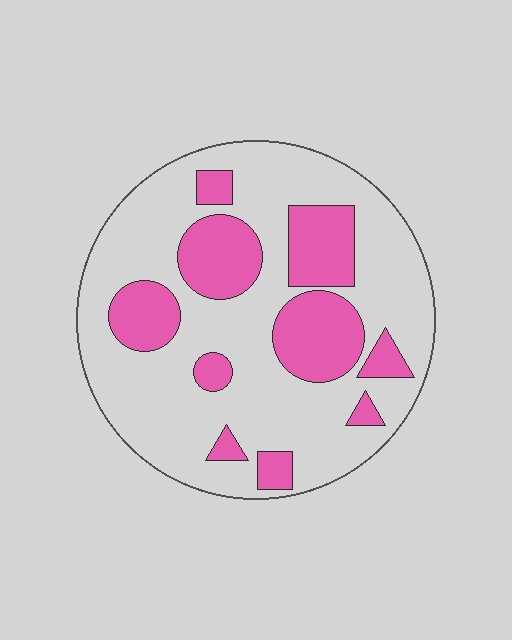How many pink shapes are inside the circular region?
10.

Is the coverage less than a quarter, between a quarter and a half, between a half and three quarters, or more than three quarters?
Between a quarter and a half.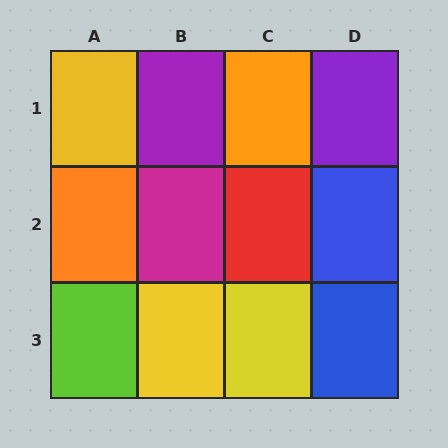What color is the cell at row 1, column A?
Yellow.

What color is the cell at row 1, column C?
Orange.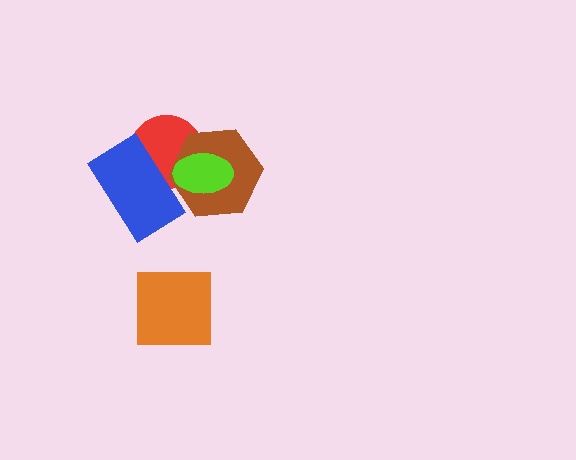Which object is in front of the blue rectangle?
The lime ellipse is in front of the blue rectangle.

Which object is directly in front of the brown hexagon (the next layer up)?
The blue rectangle is directly in front of the brown hexagon.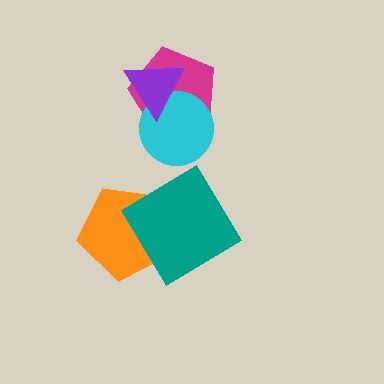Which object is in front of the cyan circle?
The purple triangle is in front of the cyan circle.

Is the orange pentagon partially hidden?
Yes, it is partially covered by another shape.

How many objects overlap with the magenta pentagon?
2 objects overlap with the magenta pentagon.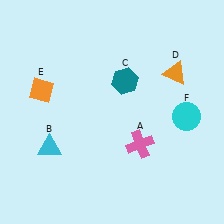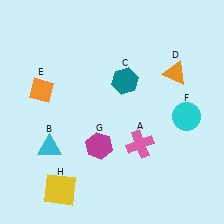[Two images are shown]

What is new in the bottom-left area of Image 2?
A yellow square (H) was added in the bottom-left area of Image 2.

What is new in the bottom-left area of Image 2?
A magenta hexagon (G) was added in the bottom-left area of Image 2.